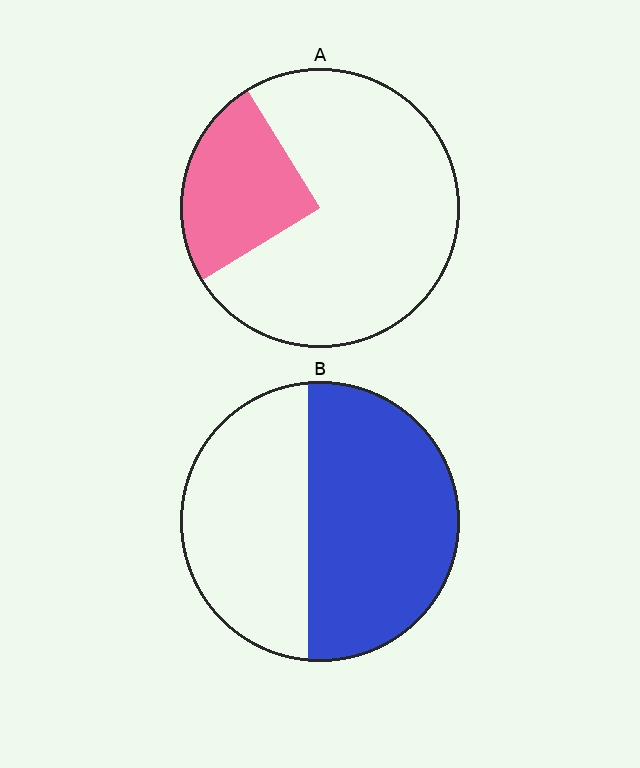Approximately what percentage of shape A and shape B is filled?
A is approximately 25% and B is approximately 55%.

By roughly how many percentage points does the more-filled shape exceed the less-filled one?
By roughly 30 percentage points (B over A).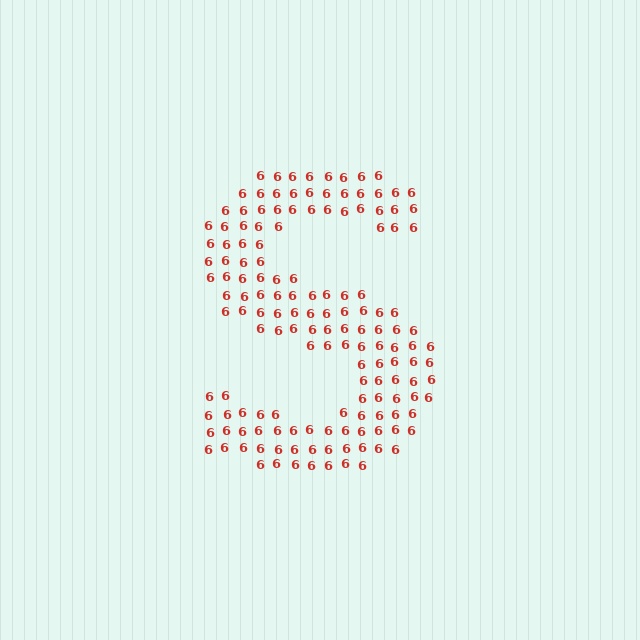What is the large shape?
The large shape is the letter S.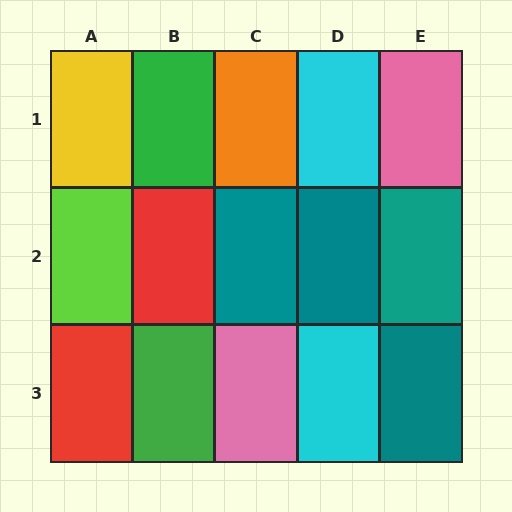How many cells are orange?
1 cell is orange.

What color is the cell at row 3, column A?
Red.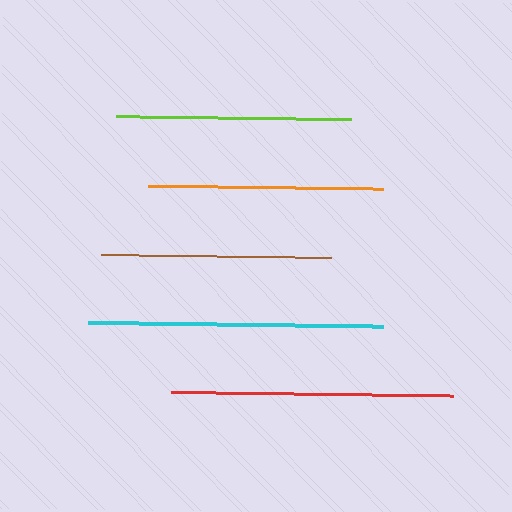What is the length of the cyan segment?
The cyan segment is approximately 295 pixels long.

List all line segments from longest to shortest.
From longest to shortest: cyan, red, orange, lime, brown.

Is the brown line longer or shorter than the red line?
The red line is longer than the brown line.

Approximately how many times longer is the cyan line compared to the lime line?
The cyan line is approximately 1.3 times the length of the lime line.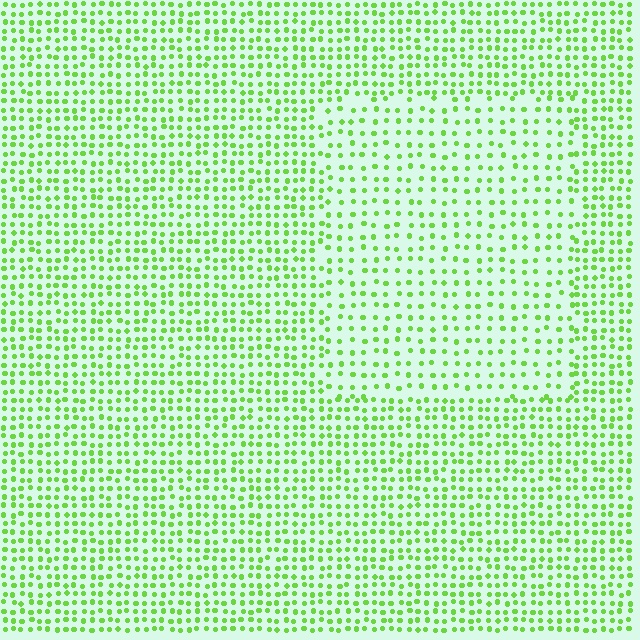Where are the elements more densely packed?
The elements are more densely packed outside the rectangle boundary.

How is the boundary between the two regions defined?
The boundary is defined by a change in element density (approximately 1.7x ratio). All elements are the same color, size, and shape.